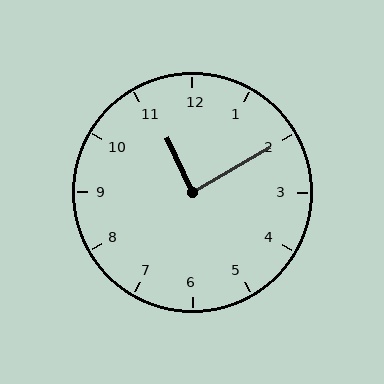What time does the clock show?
11:10.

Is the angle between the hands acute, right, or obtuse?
It is right.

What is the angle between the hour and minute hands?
Approximately 85 degrees.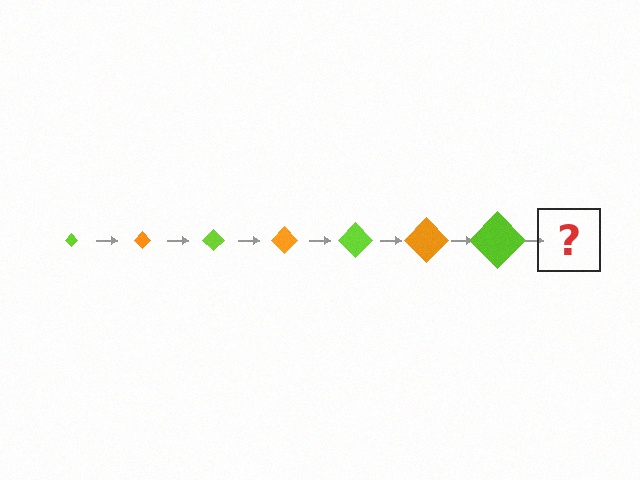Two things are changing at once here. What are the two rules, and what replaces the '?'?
The two rules are that the diamond grows larger each step and the color cycles through lime and orange. The '?' should be an orange diamond, larger than the previous one.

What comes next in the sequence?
The next element should be an orange diamond, larger than the previous one.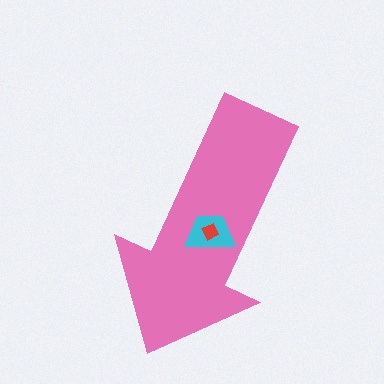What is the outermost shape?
The pink arrow.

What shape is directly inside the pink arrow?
The cyan trapezoid.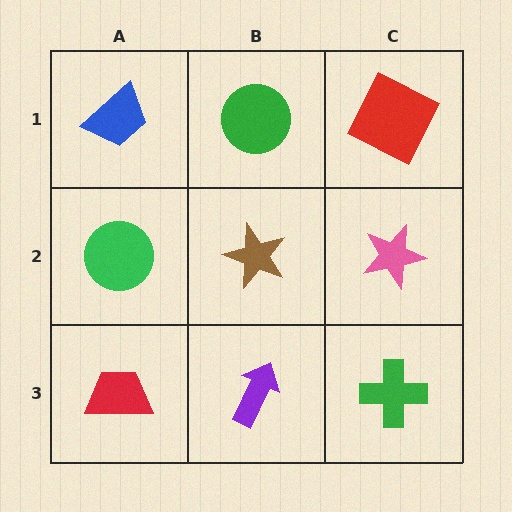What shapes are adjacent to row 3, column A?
A green circle (row 2, column A), a purple arrow (row 3, column B).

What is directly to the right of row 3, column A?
A purple arrow.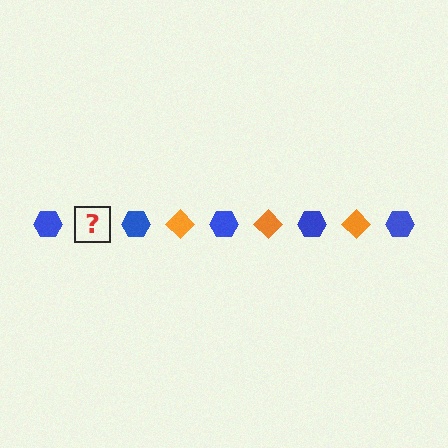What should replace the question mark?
The question mark should be replaced with an orange diamond.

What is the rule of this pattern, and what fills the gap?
The rule is that the pattern alternates between blue hexagon and orange diamond. The gap should be filled with an orange diamond.